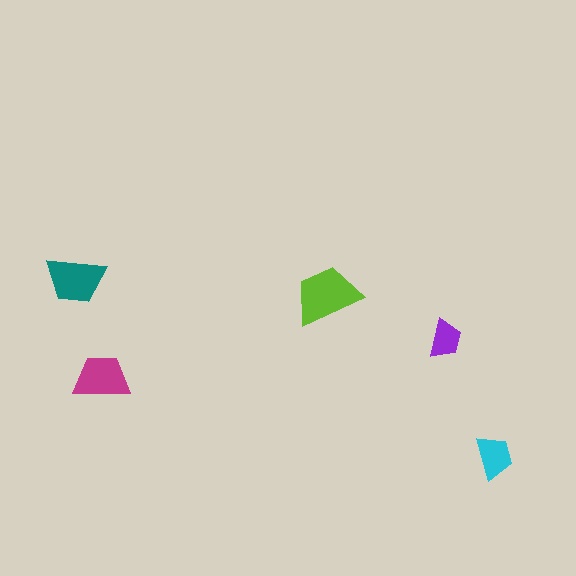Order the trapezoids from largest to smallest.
the lime one, the teal one, the magenta one, the cyan one, the purple one.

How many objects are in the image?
There are 5 objects in the image.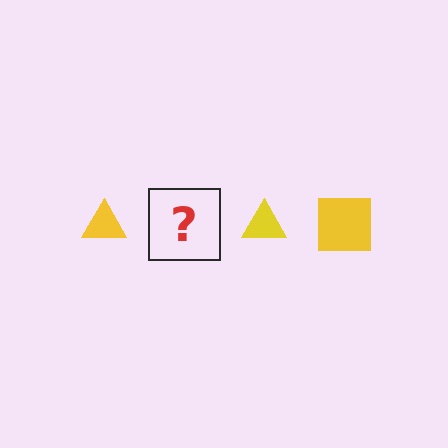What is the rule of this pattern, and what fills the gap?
The rule is that the pattern cycles through triangle, square shapes in yellow. The gap should be filled with a yellow square.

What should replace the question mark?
The question mark should be replaced with a yellow square.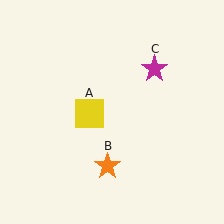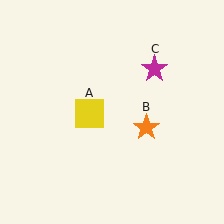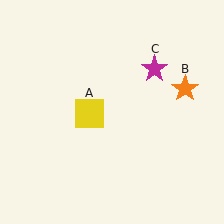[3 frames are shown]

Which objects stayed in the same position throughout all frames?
Yellow square (object A) and magenta star (object C) remained stationary.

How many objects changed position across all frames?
1 object changed position: orange star (object B).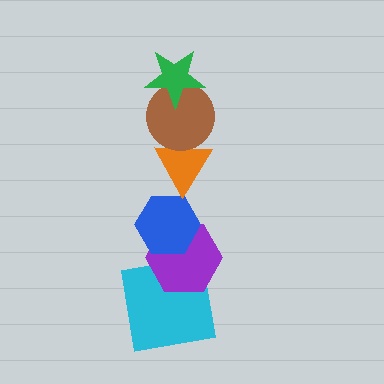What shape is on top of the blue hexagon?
The orange triangle is on top of the blue hexagon.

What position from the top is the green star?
The green star is 1st from the top.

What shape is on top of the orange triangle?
The brown circle is on top of the orange triangle.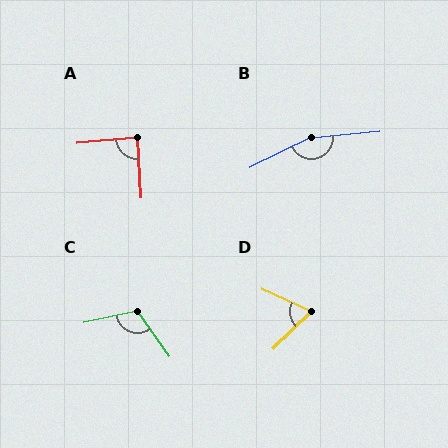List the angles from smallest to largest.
D (69°), A (88°), C (113°), B (159°).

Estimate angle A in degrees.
Approximately 88 degrees.